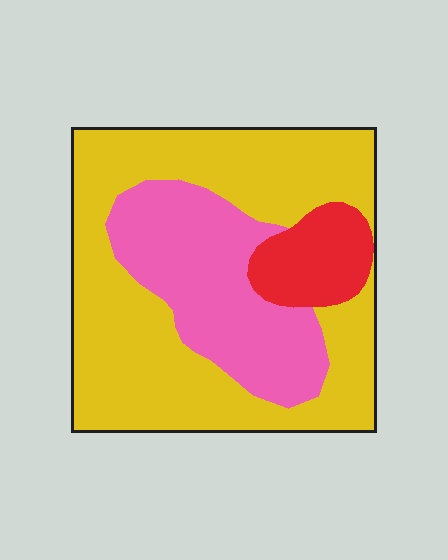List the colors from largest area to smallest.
From largest to smallest: yellow, pink, red.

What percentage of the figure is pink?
Pink takes up about one quarter (1/4) of the figure.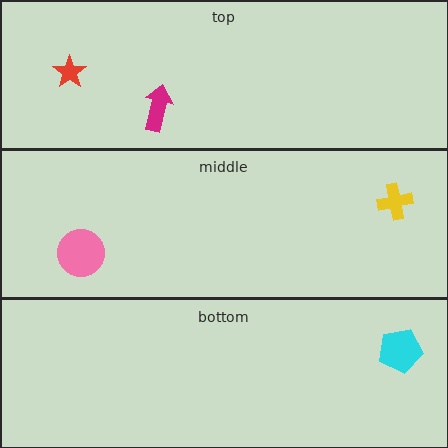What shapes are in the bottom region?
The cyan pentagon.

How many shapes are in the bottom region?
1.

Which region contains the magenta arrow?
The top region.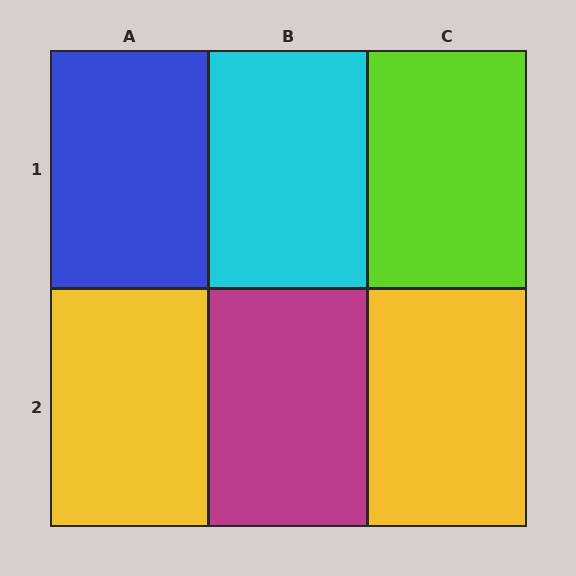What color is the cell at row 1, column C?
Lime.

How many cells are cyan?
1 cell is cyan.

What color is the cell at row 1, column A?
Blue.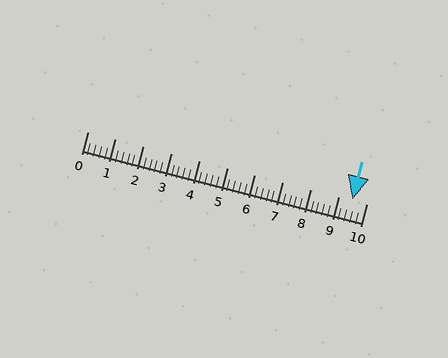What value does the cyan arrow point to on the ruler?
The cyan arrow points to approximately 9.5.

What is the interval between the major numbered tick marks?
The major tick marks are spaced 1 units apart.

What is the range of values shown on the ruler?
The ruler shows values from 0 to 10.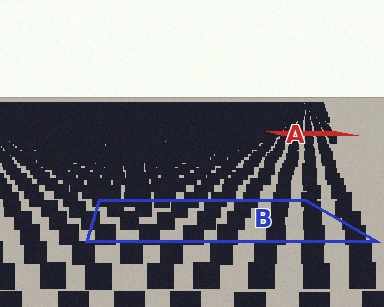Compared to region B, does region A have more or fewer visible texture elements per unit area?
Region A has more texture elements per unit area — they are packed more densely because it is farther away.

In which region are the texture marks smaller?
The texture marks are smaller in region A, because it is farther away.